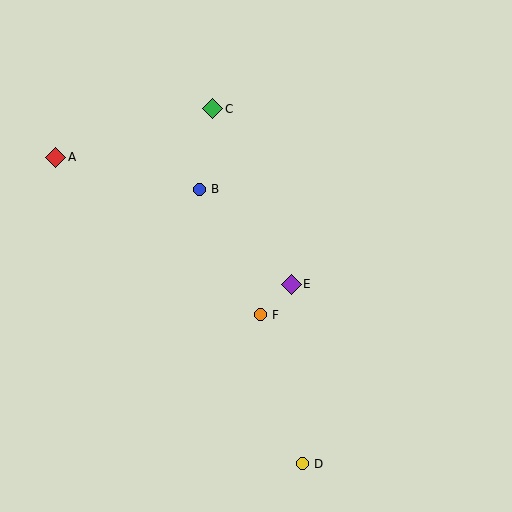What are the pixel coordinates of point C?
Point C is at (213, 109).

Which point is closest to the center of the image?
Point E at (291, 284) is closest to the center.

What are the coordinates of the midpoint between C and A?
The midpoint between C and A is at (134, 133).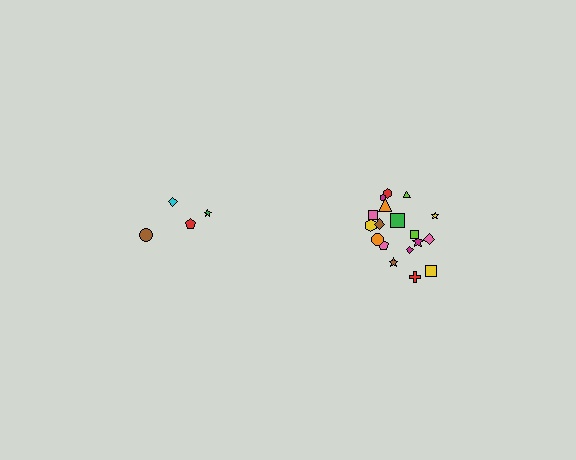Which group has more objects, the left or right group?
The right group.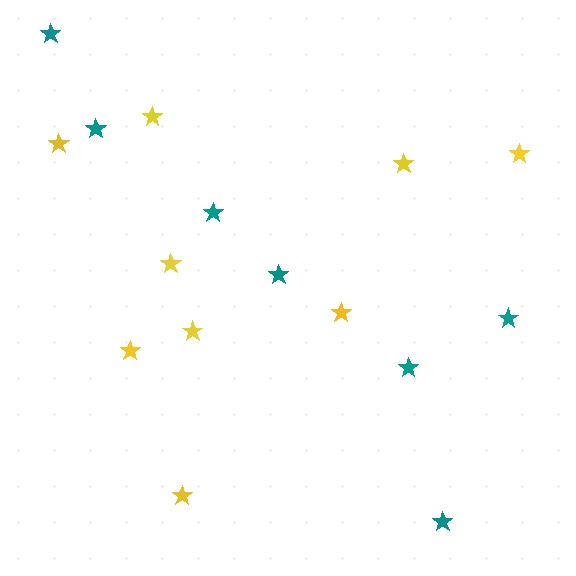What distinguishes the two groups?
There are 2 groups: one group of yellow stars (9) and one group of teal stars (7).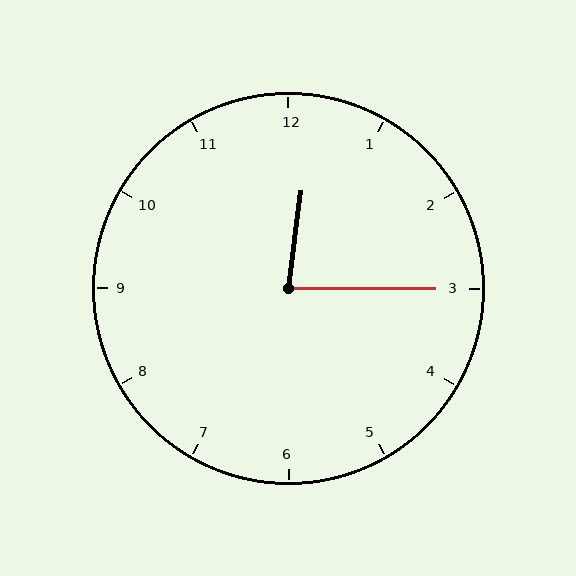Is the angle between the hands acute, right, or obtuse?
It is acute.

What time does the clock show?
12:15.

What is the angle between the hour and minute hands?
Approximately 82 degrees.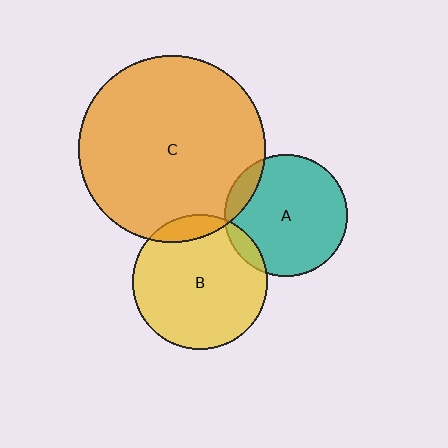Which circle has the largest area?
Circle C (orange).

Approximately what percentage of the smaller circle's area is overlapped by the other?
Approximately 10%.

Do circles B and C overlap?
Yes.